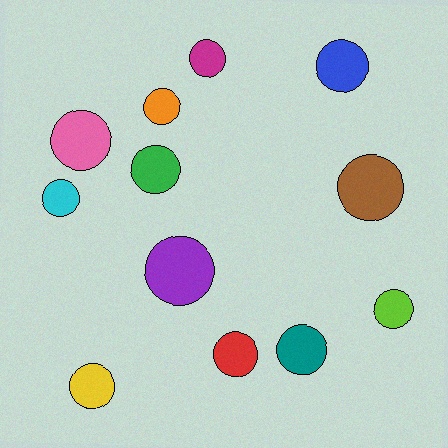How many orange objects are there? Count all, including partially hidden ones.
There is 1 orange object.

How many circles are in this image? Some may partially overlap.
There are 12 circles.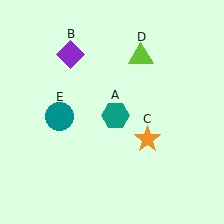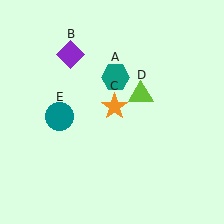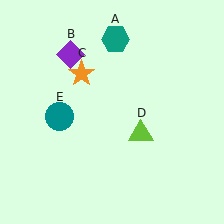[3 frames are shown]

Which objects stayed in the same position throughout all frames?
Purple diamond (object B) and teal circle (object E) remained stationary.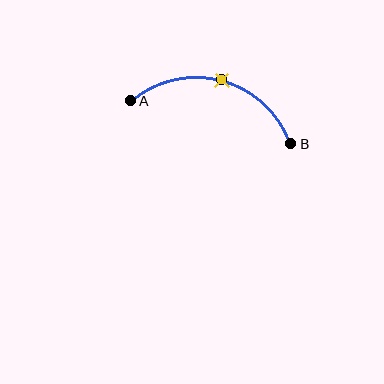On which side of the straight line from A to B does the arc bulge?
The arc bulges above the straight line connecting A and B.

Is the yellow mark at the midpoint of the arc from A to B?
Yes. The yellow mark lies on the arc at equal arc-length from both A and B — it is the arc midpoint.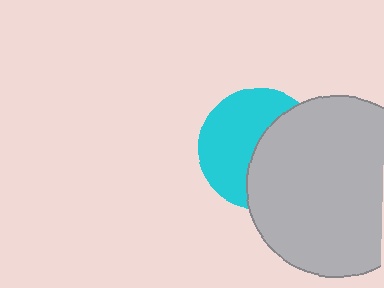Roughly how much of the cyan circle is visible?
About half of it is visible (roughly 52%).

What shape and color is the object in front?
The object in front is a light gray circle.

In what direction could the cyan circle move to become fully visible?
The cyan circle could move left. That would shift it out from behind the light gray circle entirely.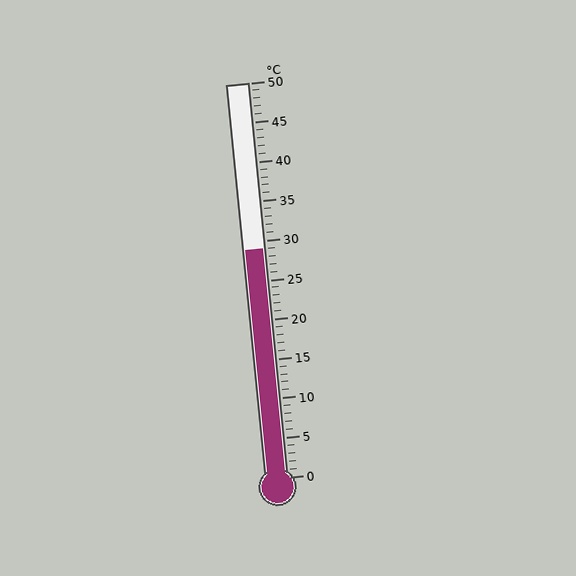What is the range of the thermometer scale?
The thermometer scale ranges from 0°C to 50°C.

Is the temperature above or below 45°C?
The temperature is below 45°C.